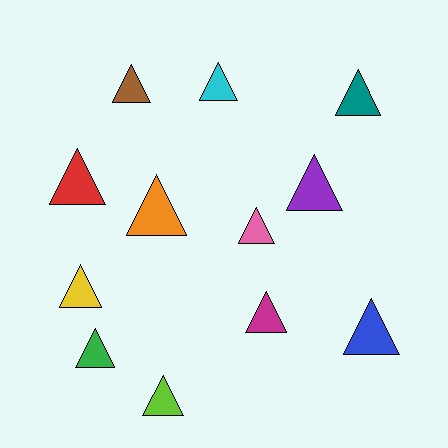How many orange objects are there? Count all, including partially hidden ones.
There is 1 orange object.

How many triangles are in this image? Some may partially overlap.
There are 12 triangles.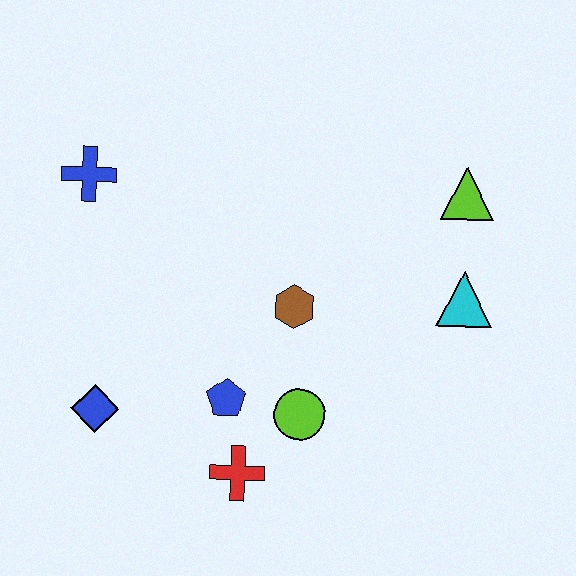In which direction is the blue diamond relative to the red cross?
The blue diamond is to the left of the red cross.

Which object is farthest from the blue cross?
The cyan triangle is farthest from the blue cross.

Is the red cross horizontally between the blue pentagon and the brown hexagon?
Yes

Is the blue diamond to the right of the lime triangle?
No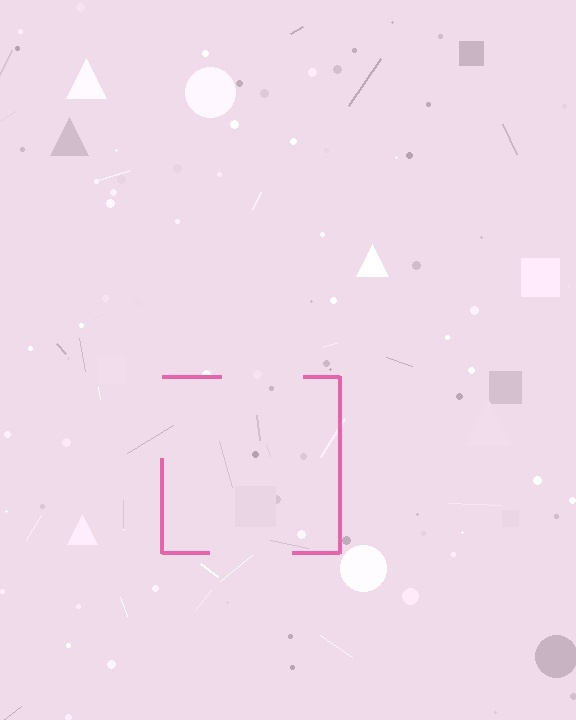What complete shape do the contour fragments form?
The contour fragments form a square.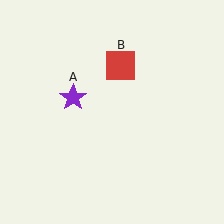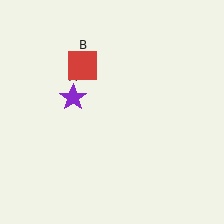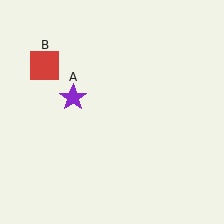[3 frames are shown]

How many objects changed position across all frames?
1 object changed position: red square (object B).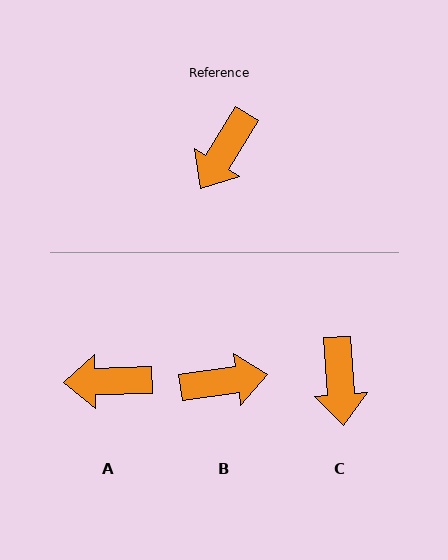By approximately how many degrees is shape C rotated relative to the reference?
Approximately 35 degrees counter-clockwise.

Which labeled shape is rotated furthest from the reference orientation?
B, about 130 degrees away.